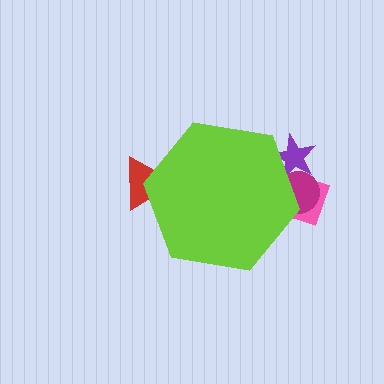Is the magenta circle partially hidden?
Yes, the magenta circle is partially hidden behind the lime hexagon.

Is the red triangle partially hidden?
Yes, the red triangle is partially hidden behind the lime hexagon.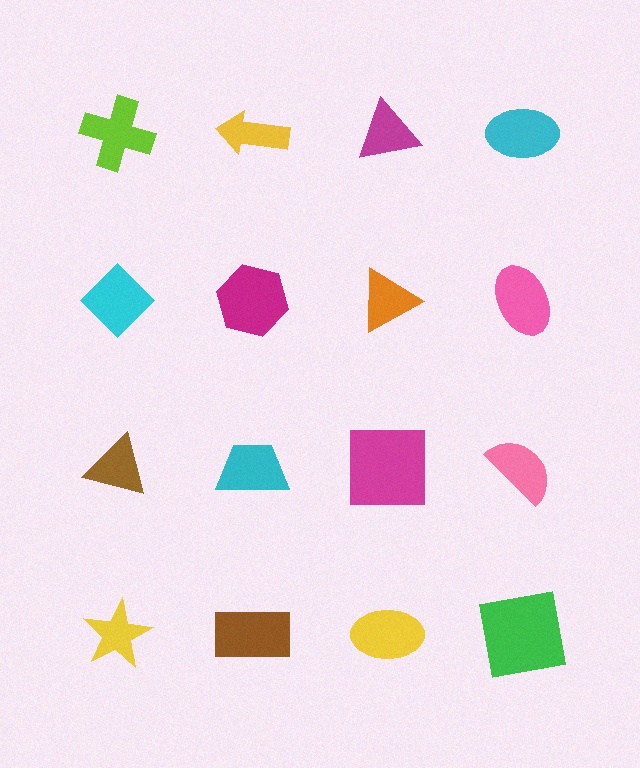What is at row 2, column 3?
An orange triangle.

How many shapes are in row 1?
4 shapes.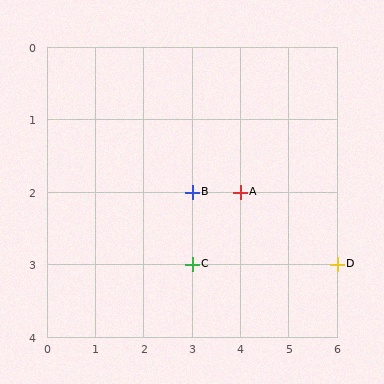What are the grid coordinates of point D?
Point D is at grid coordinates (6, 3).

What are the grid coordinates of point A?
Point A is at grid coordinates (4, 2).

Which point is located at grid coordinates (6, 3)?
Point D is at (6, 3).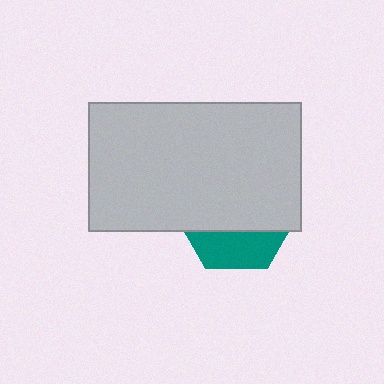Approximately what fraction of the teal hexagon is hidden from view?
Roughly 69% of the teal hexagon is hidden behind the light gray rectangle.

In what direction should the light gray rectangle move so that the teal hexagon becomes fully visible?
The light gray rectangle should move up. That is the shortest direction to clear the overlap and leave the teal hexagon fully visible.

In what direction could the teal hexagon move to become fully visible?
The teal hexagon could move down. That would shift it out from behind the light gray rectangle entirely.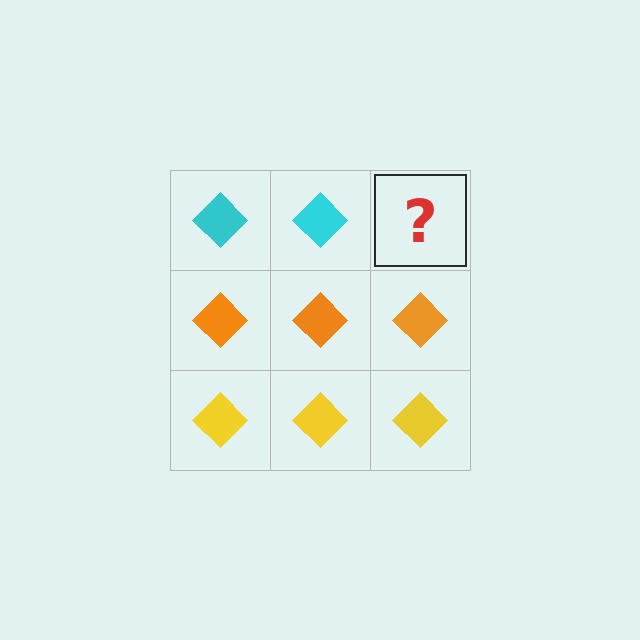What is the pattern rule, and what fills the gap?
The rule is that each row has a consistent color. The gap should be filled with a cyan diamond.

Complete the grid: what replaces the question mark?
The question mark should be replaced with a cyan diamond.